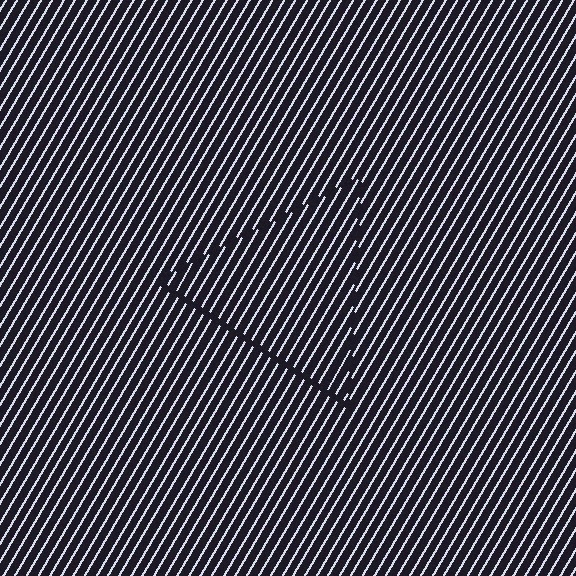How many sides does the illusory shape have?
3 sides — the line-ends trace a triangle.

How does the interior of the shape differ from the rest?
The interior of the shape contains the same grating, shifted by half a period — the contour is defined by the phase discontinuity where line-ends from the inner and outer gratings abut.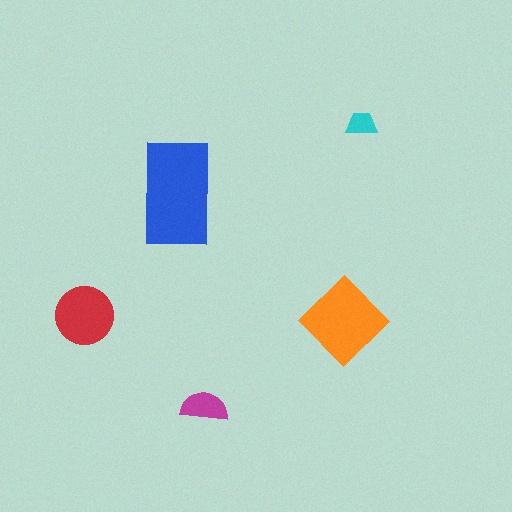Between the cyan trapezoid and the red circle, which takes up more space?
The red circle.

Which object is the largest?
The blue rectangle.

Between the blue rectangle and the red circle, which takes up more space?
The blue rectangle.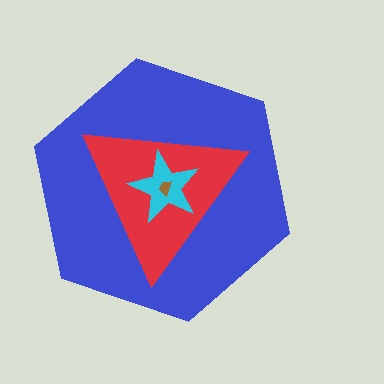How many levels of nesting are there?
4.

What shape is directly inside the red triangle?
The cyan star.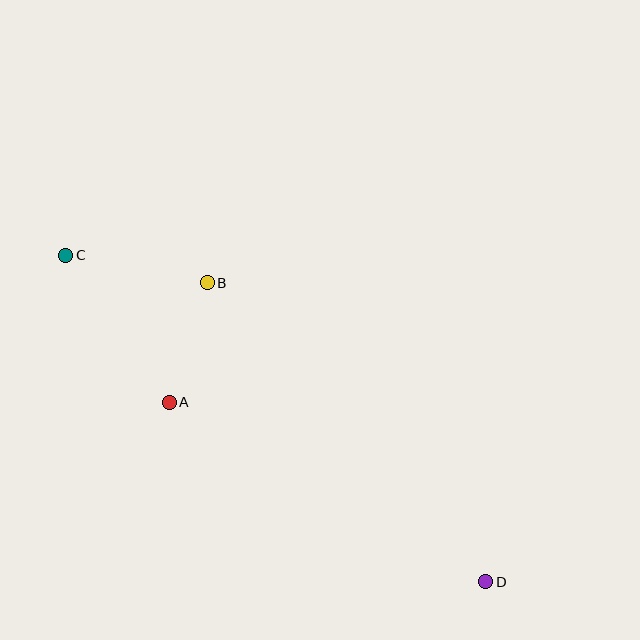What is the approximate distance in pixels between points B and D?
The distance between B and D is approximately 408 pixels.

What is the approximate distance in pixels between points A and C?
The distance between A and C is approximately 179 pixels.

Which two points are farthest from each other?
Points C and D are farthest from each other.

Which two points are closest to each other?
Points A and B are closest to each other.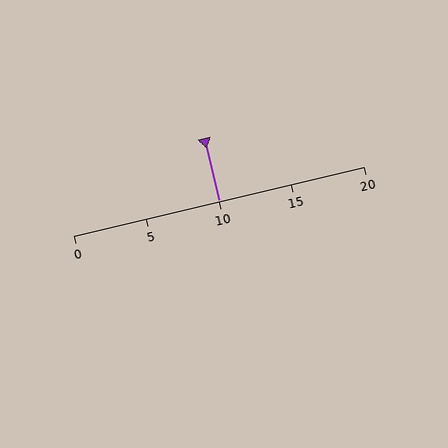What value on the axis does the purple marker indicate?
The marker indicates approximately 10.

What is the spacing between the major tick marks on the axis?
The major ticks are spaced 5 apart.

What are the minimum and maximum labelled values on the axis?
The axis runs from 0 to 20.